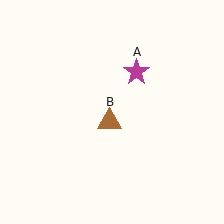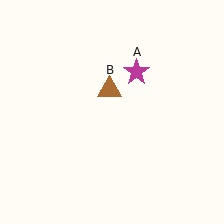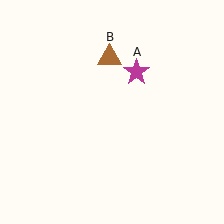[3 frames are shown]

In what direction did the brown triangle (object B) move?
The brown triangle (object B) moved up.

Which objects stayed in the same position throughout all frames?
Magenta star (object A) remained stationary.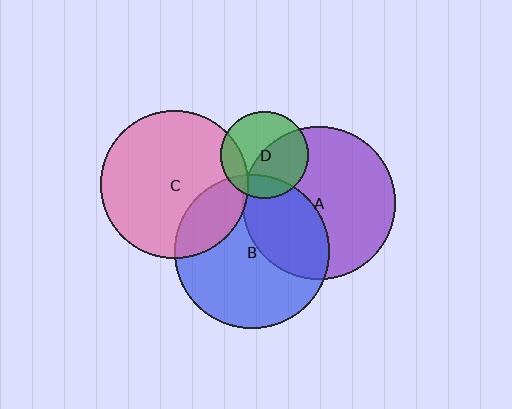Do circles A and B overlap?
Yes.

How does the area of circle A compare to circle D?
Approximately 3.1 times.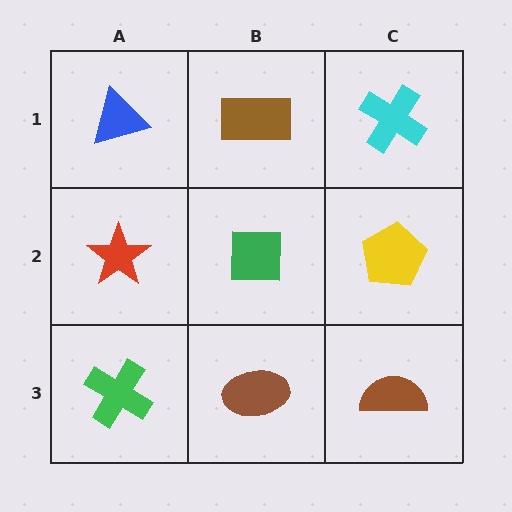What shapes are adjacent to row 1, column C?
A yellow pentagon (row 2, column C), a brown rectangle (row 1, column B).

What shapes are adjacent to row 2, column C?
A cyan cross (row 1, column C), a brown semicircle (row 3, column C), a green square (row 2, column B).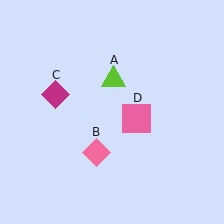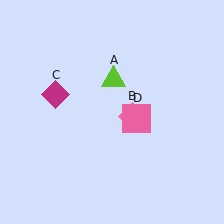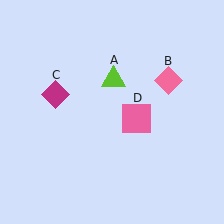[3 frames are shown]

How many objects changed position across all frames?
1 object changed position: pink diamond (object B).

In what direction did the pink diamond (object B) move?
The pink diamond (object B) moved up and to the right.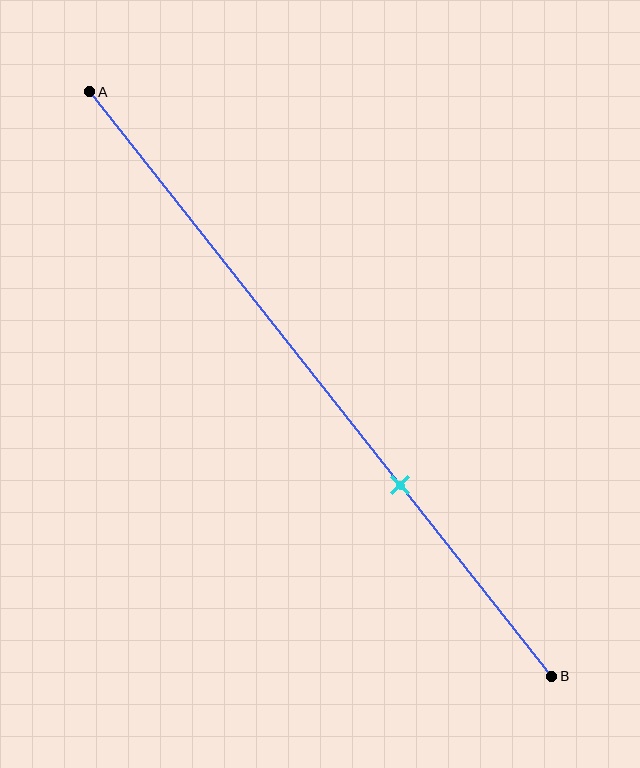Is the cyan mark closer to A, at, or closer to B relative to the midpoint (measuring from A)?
The cyan mark is closer to point B than the midpoint of segment AB.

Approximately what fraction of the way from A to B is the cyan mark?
The cyan mark is approximately 65% of the way from A to B.